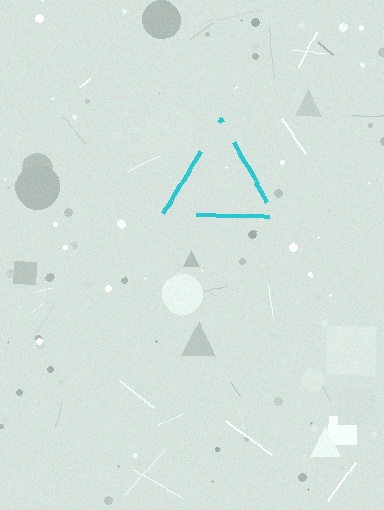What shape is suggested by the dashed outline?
The dashed outline suggests a triangle.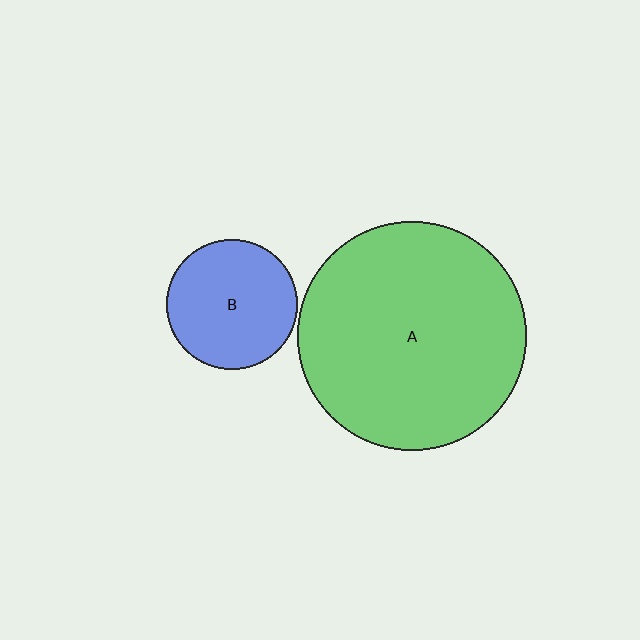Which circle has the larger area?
Circle A (green).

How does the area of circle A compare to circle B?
Approximately 3.1 times.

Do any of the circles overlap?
No, none of the circles overlap.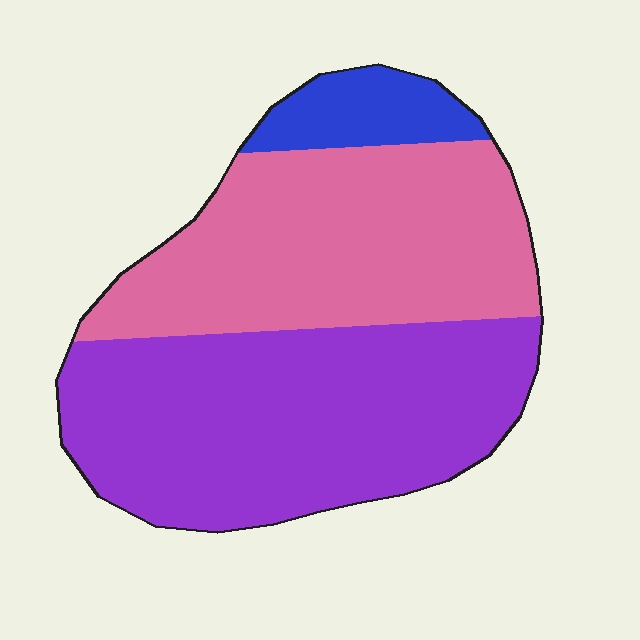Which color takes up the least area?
Blue, at roughly 10%.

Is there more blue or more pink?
Pink.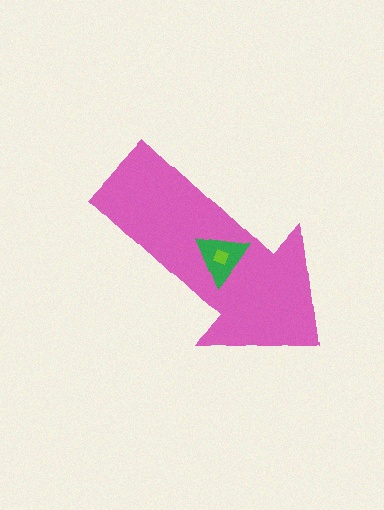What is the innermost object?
The lime diamond.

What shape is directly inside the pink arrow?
The green triangle.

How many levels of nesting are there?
3.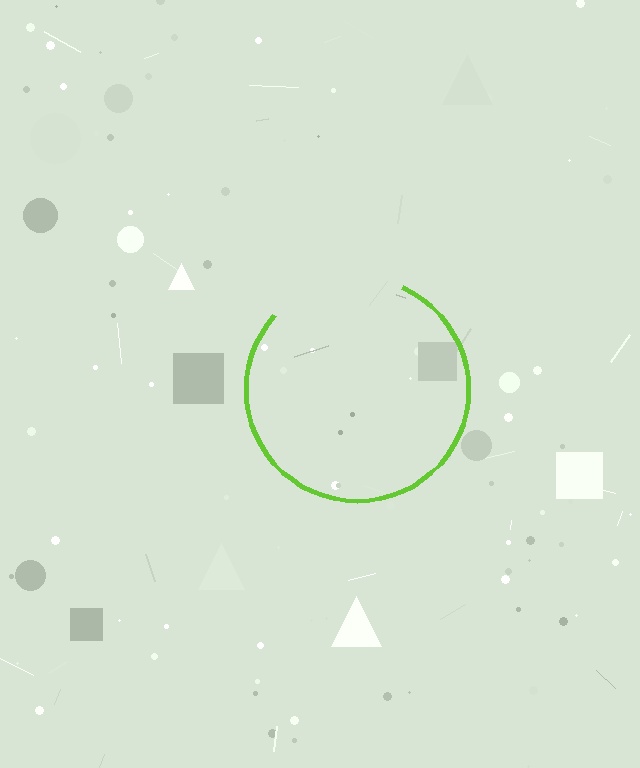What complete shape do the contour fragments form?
The contour fragments form a circle.